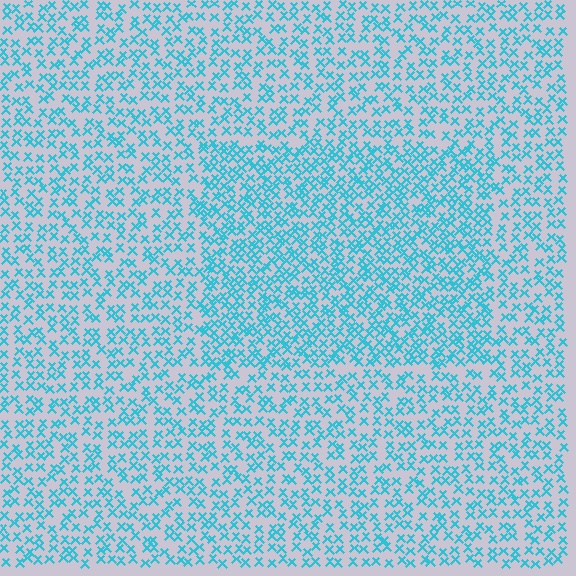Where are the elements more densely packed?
The elements are more densely packed inside the rectangle boundary.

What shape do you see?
I see a rectangle.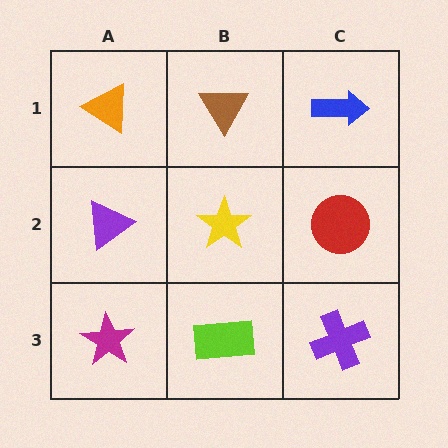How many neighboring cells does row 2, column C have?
3.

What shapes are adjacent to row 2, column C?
A blue arrow (row 1, column C), a purple cross (row 3, column C), a yellow star (row 2, column B).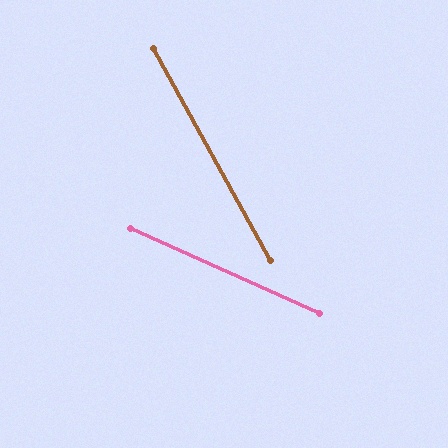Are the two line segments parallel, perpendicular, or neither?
Neither parallel nor perpendicular — they differ by about 37°.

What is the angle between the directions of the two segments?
Approximately 37 degrees.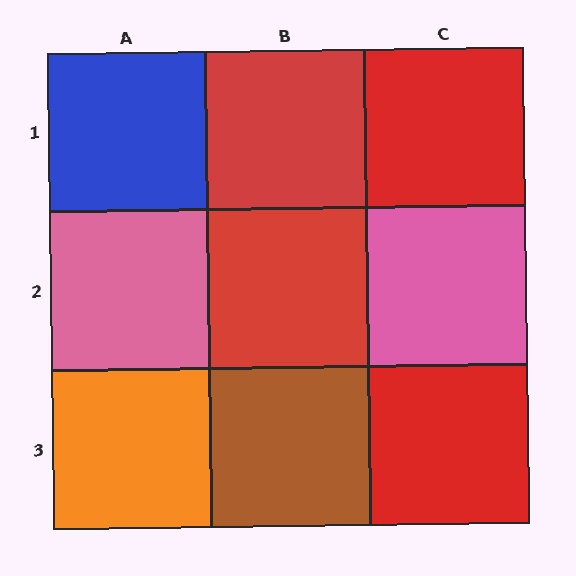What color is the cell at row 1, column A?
Blue.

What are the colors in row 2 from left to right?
Pink, red, pink.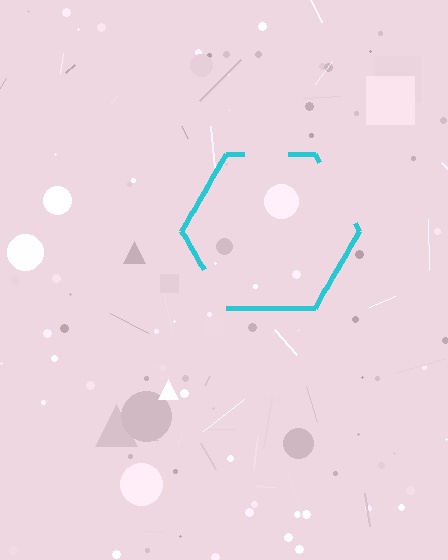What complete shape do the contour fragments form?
The contour fragments form a hexagon.